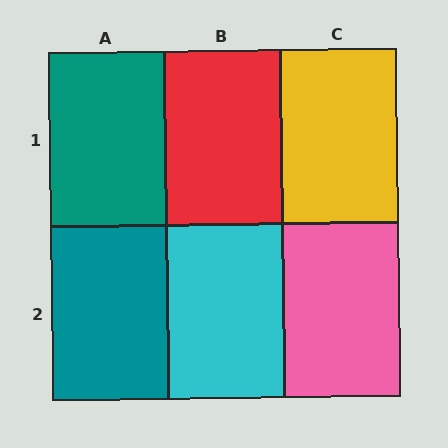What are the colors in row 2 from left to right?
Teal, cyan, pink.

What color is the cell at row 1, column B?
Red.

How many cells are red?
1 cell is red.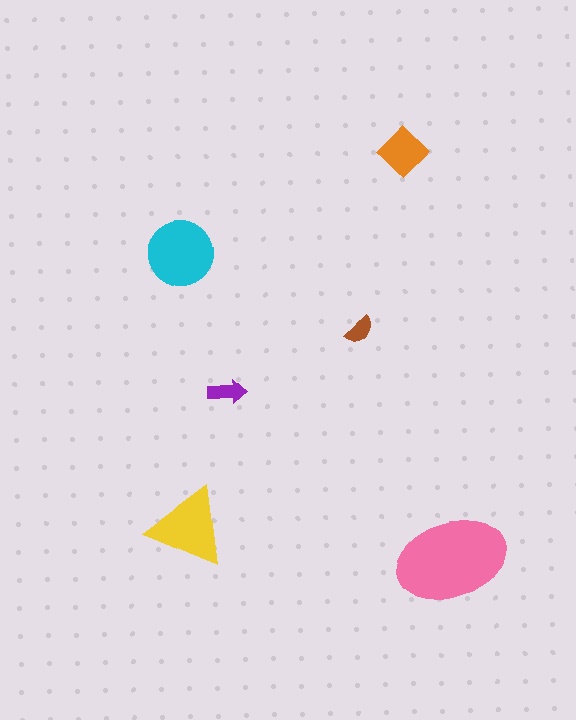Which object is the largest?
The pink ellipse.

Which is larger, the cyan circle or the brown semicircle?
The cyan circle.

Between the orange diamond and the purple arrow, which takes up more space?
The orange diamond.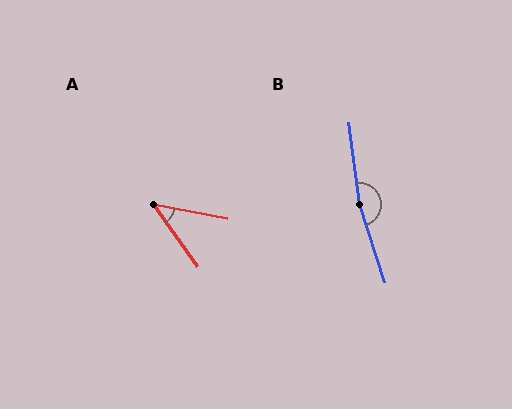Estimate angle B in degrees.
Approximately 169 degrees.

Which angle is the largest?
B, at approximately 169 degrees.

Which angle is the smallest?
A, at approximately 43 degrees.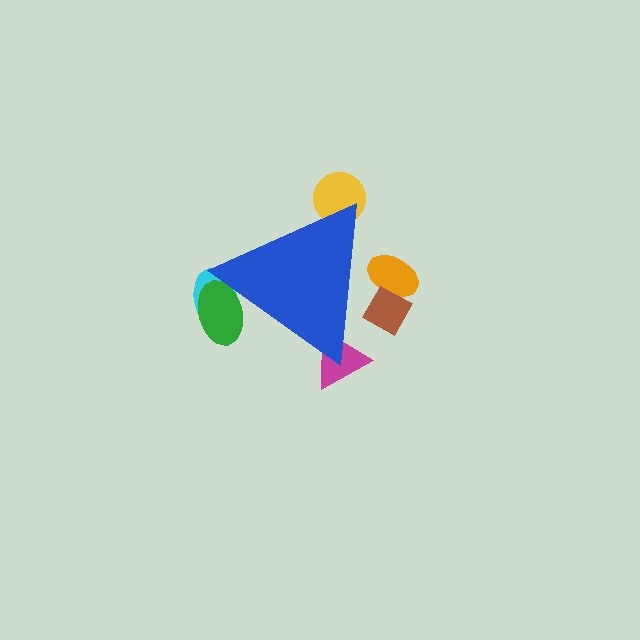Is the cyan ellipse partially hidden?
Yes, the cyan ellipse is partially hidden behind the blue triangle.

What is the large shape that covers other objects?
A blue triangle.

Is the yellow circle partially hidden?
Yes, the yellow circle is partially hidden behind the blue triangle.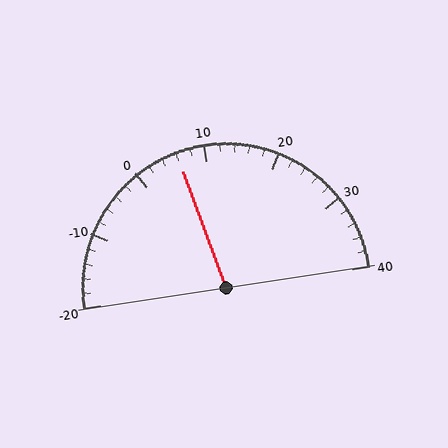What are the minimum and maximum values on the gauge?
The gauge ranges from -20 to 40.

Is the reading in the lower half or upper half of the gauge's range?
The reading is in the lower half of the range (-20 to 40).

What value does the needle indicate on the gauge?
The needle indicates approximately 6.